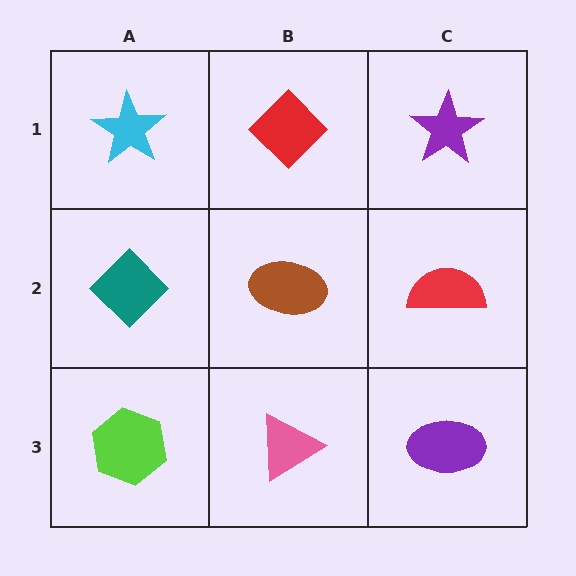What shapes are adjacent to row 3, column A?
A teal diamond (row 2, column A), a pink triangle (row 3, column B).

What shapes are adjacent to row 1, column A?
A teal diamond (row 2, column A), a red diamond (row 1, column B).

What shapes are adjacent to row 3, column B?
A brown ellipse (row 2, column B), a lime hexagon (row 3, column A), a purple ellipse (row 3, column C).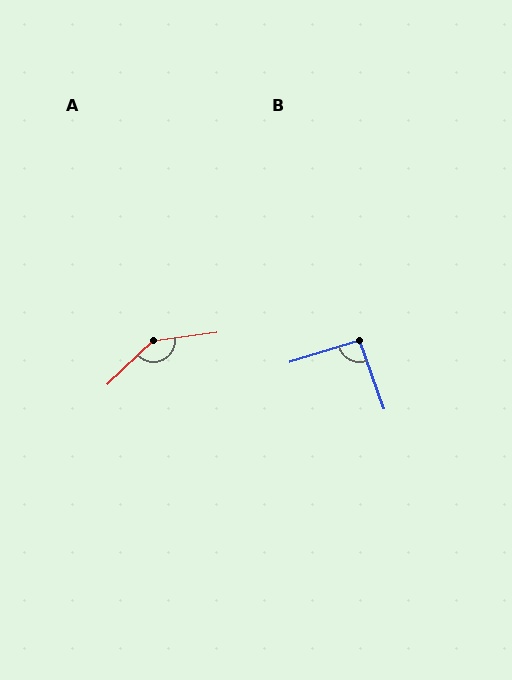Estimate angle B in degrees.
Approximately 92 degrees.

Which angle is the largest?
A, at approximately 144 degrees.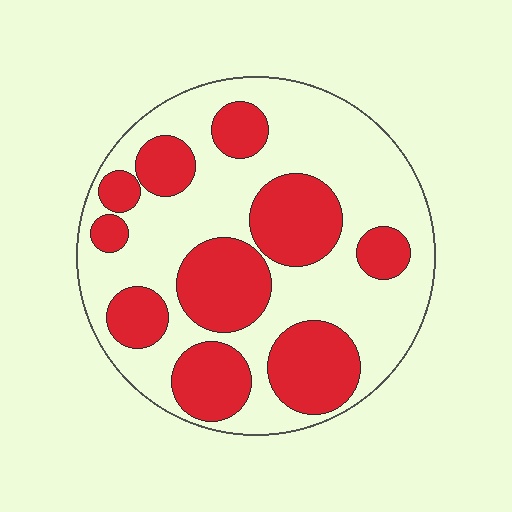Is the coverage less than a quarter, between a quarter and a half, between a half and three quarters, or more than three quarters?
Between a quarter and a half.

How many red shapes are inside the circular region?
10.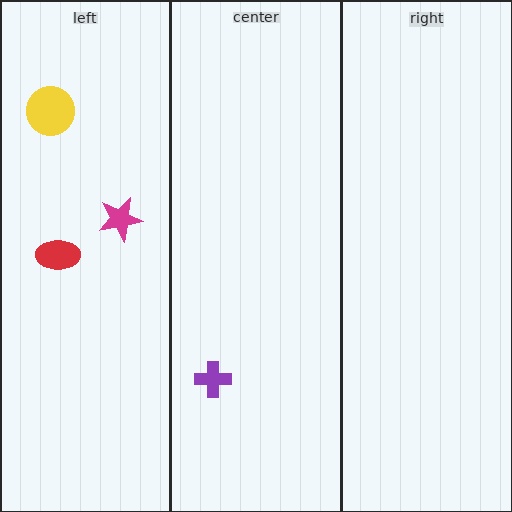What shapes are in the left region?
The magenta star, the red ellipse, the yellow circle.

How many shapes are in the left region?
3.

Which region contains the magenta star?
The left region.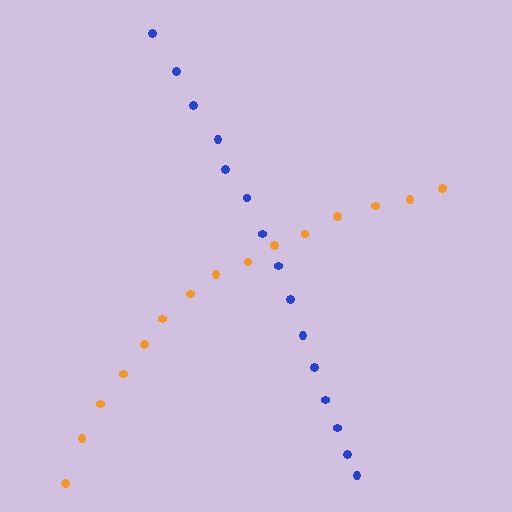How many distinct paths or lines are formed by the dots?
There are 2 distinct paths.